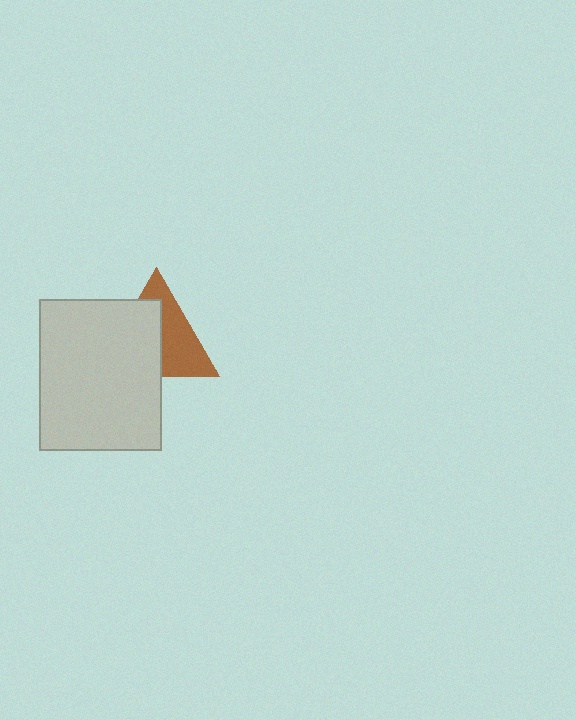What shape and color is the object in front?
The object in front is a light gray rectangle.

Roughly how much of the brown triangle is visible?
About half of it is visible (roughly 49%).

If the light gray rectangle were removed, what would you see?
You would see the complete brown triangle.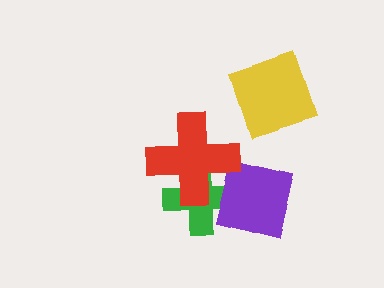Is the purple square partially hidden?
Yes, it is partially covered by another shape.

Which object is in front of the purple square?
The red cross is in front of the purple square.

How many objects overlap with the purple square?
2 objects overlap with the purple square.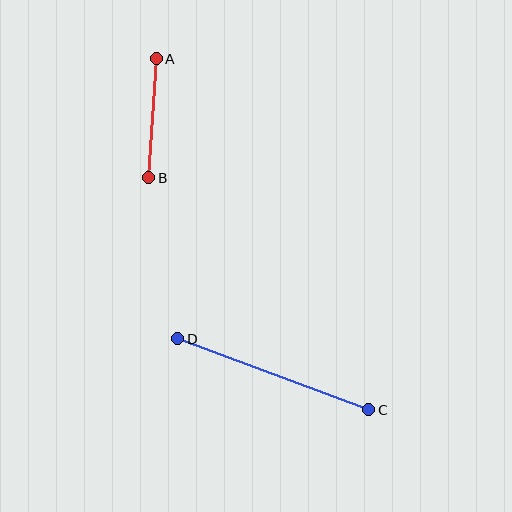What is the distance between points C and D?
The distance is approximately 204 pixels.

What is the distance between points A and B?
The distance is approximately 119 pixels.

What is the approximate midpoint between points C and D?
The midpoint is at approximately (273, 374) pixels.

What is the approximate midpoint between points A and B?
The midpoint is at approximately (153, 118) pixels.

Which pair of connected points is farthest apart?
Points C and D are farthest apart.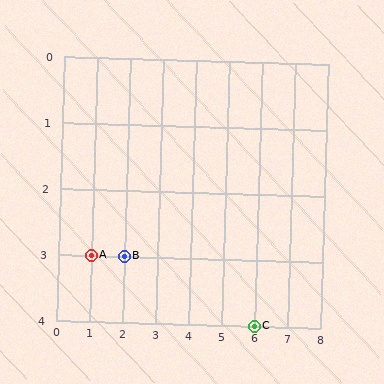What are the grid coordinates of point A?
Point A is at grid coordinates (1, 3).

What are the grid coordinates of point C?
Point C is at grid coordinates (6, 4).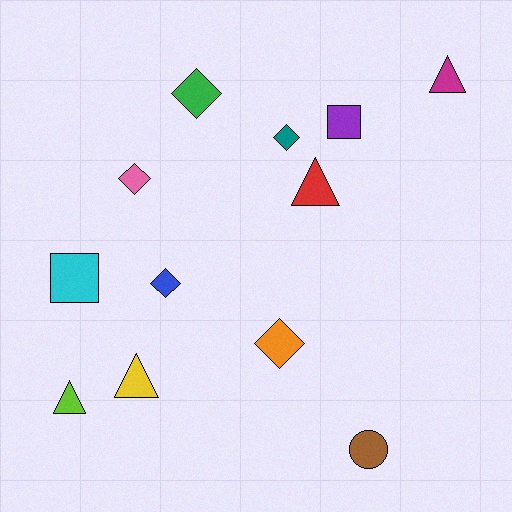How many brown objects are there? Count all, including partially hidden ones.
There is 1 brown object.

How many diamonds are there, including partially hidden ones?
There are 5 diamonds.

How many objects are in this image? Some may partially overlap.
There are 12 objects.